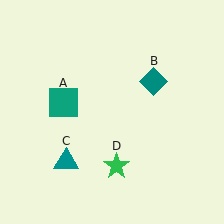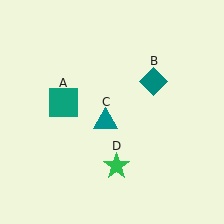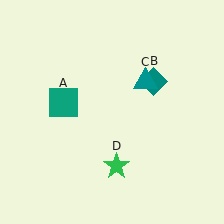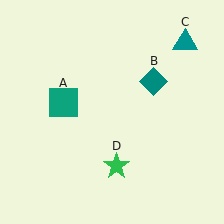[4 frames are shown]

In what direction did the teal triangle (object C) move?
The teal triangle (object C) moved up and to the right.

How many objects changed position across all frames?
1 object changed position: teal triangle (object C).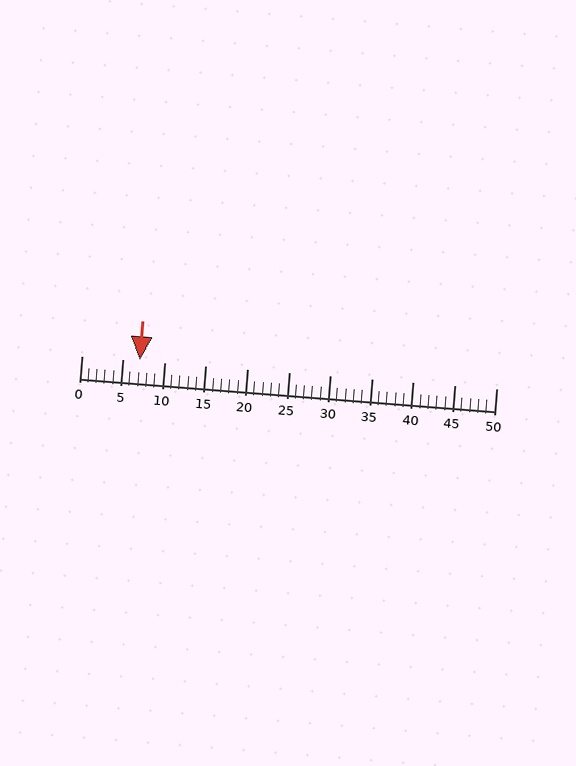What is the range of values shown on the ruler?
The ruler shows values from 0 to 50.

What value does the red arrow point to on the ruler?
The red arrow points to approximately 7.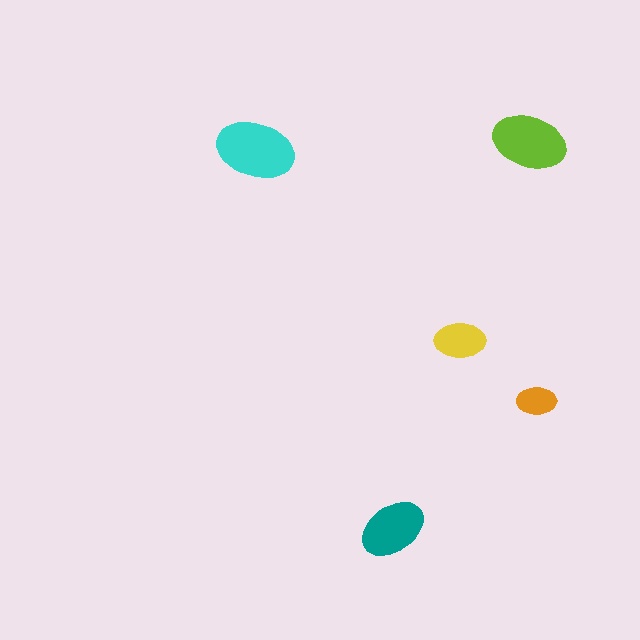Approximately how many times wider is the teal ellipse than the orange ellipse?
About 1.5 times wider.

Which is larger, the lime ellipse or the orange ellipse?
The lime one.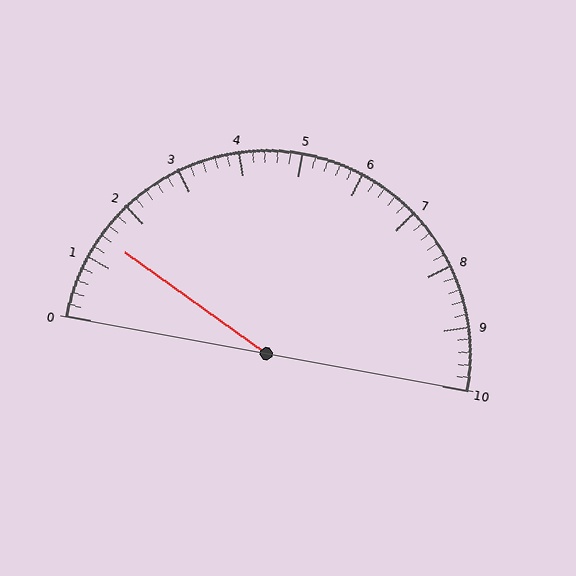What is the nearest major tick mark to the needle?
The nearest major tick mark is 1.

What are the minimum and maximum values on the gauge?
The gauge ranges from 0 to 10.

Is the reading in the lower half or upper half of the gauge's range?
The reading is in the lower half of the range (0 to 10).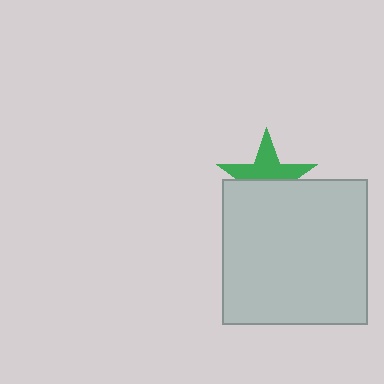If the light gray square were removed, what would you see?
You would see the complete green star.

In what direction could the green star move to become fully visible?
The green star could move up. That would shift it out from behind the light gray square entirely.